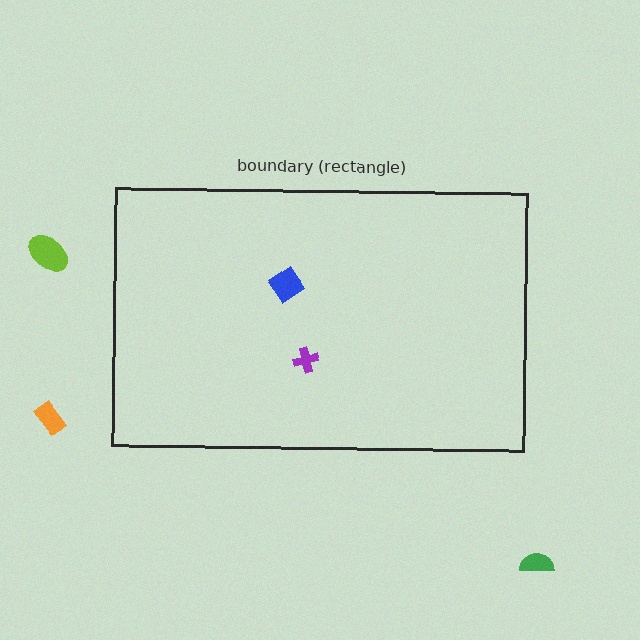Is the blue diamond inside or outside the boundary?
Inside.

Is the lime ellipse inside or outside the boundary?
Outside.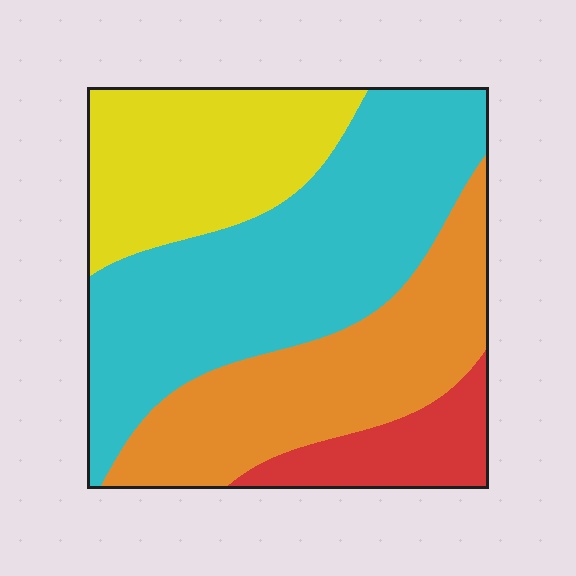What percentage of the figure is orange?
Orange takes up between a sixth and a third of the figure.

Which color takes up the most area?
Cyan, at roughly 40%.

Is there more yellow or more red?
Yellow.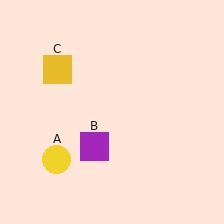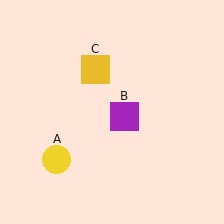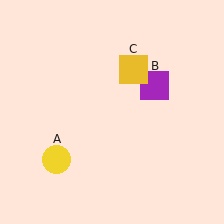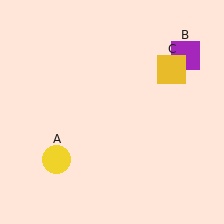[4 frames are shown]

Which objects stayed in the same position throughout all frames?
Yellow circle (object A) remained stationary.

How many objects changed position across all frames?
2 objects changed position: purple square (object B), yellow square (object C).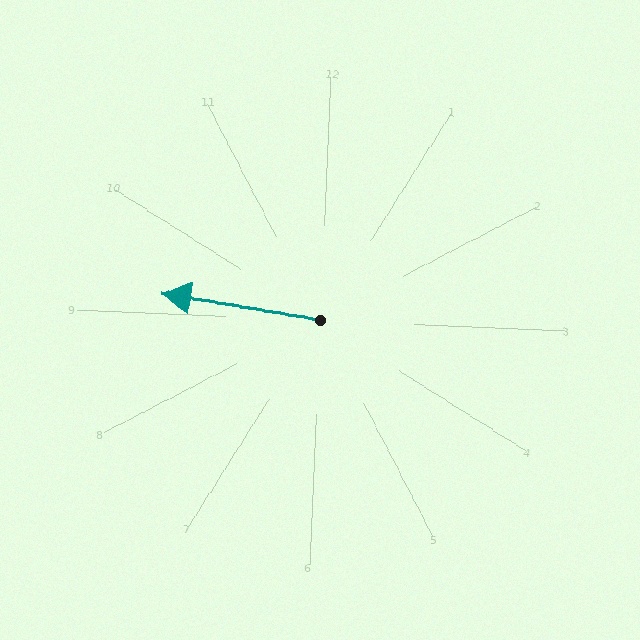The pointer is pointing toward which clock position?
Roughly 9 o'clock.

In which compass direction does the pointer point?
West.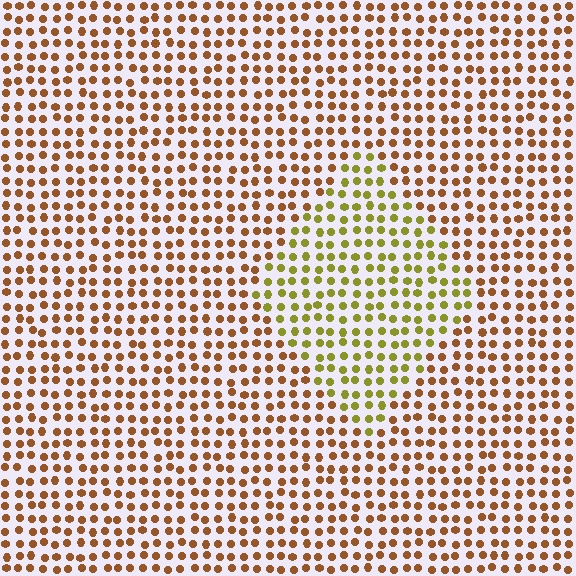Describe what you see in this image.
The image is filled with small brown elements in a uniform arrangement. A diamond-shaped region is visible where the elements are tinted to a slightly different hue, forming a subtle color boundary.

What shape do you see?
I see a diamond.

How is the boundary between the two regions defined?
The boundary is defined purely by a slight shift in hue (about 41 degrees). Spacing, size, and orientation are identical on both sides.